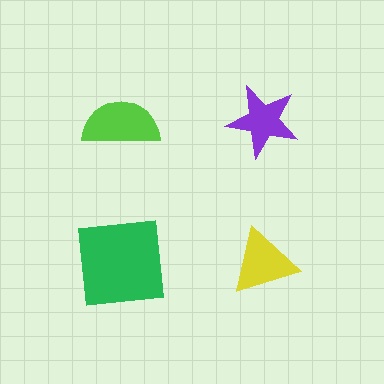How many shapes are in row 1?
2 shapes.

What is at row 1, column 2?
A purple star.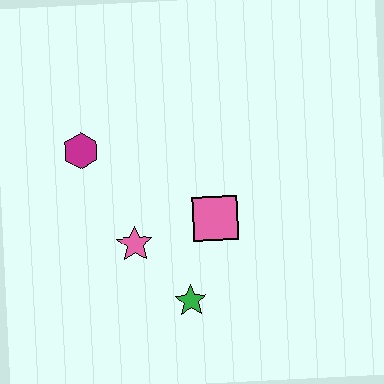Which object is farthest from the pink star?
The magenta hexagon is farthest from the pink star.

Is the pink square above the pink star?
Yes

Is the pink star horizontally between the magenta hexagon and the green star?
Yes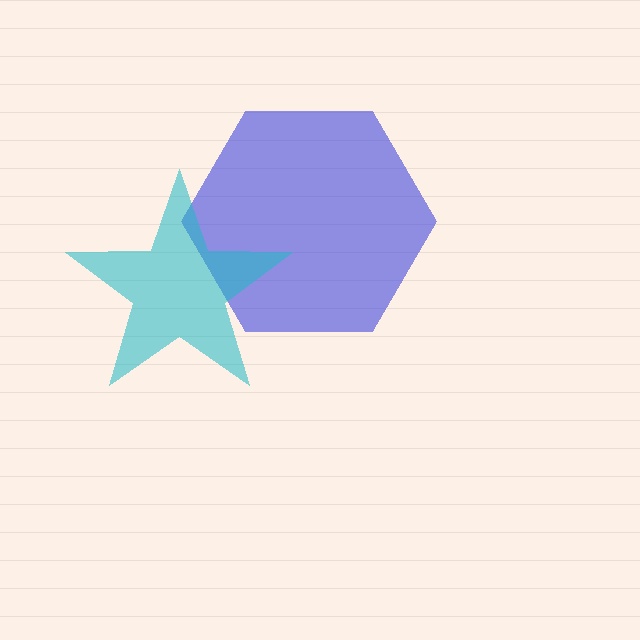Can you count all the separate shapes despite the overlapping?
Yes, there are 2 separate shapes.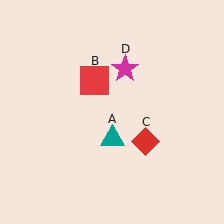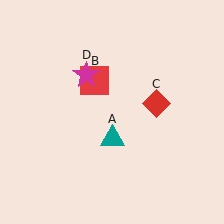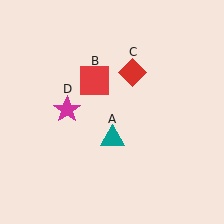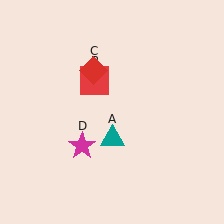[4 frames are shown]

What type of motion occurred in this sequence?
The red diamond (object C), magenta star (object D) rotated counterclockwise around the center of the scene.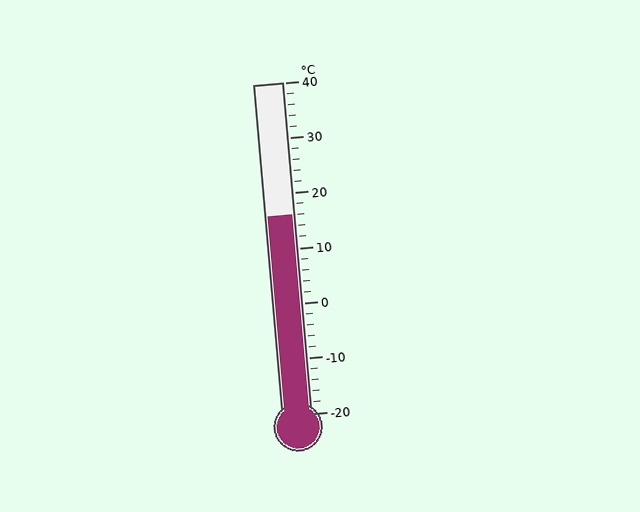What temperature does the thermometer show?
The thermometer shows approximately 16°C.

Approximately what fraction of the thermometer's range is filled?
The thermometer is filled to approximately 60% of its range.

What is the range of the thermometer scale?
The thermometer scale ranges from -20°C to 40°C.